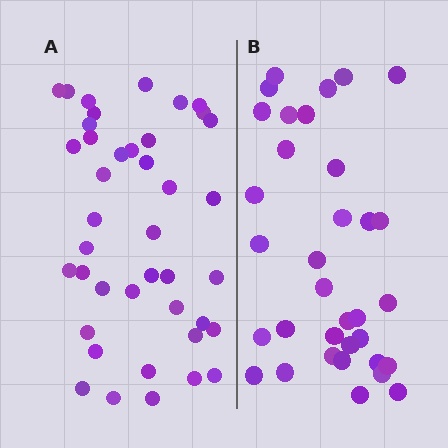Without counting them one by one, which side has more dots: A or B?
Region A (the left region) has more dots.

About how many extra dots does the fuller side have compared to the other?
Region A has roughly 8 or so more dots than region B.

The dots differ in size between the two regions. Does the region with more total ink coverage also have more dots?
No. Region B has more total ink coverage because its dots are larger, but region A actually contains more individual dots. Total area can be misleading — the number of items is what matters here.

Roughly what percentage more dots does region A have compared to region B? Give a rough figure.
About 20% more.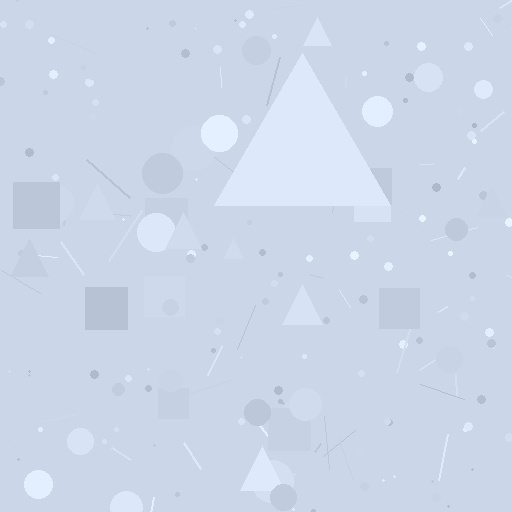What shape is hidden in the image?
A triangle is hidden in the image.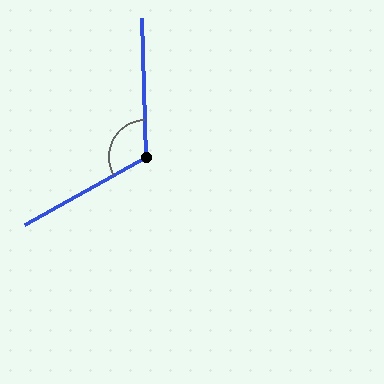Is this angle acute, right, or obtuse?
It is obtuse.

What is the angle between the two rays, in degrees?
Approximately 118 degrees.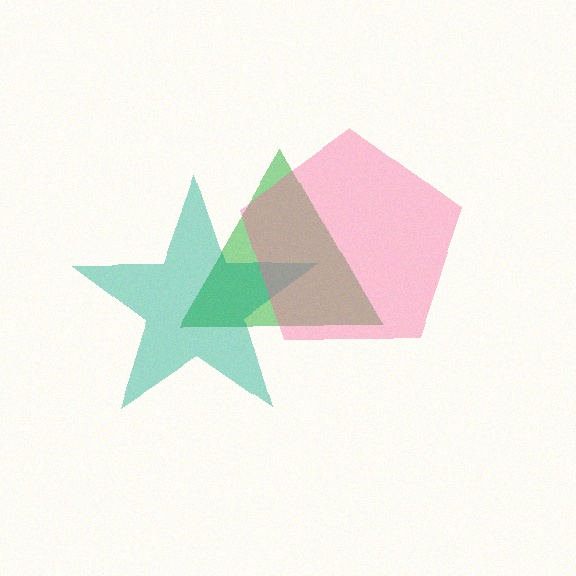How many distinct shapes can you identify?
There are 3 distinct shapes: a green triangle, a teal star, a pink pentagon.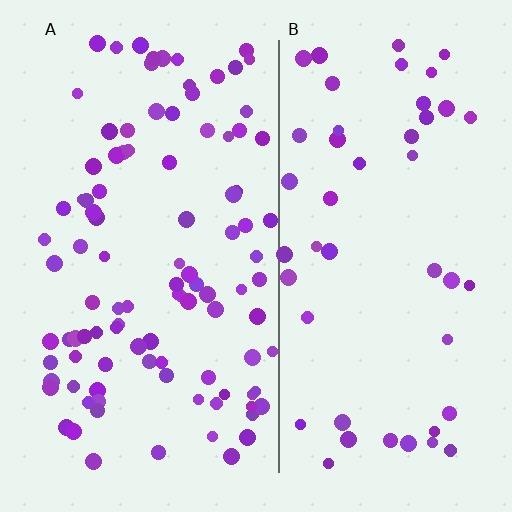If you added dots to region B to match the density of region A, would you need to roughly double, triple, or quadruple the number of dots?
Approximately double.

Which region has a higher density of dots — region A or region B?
A (the left).